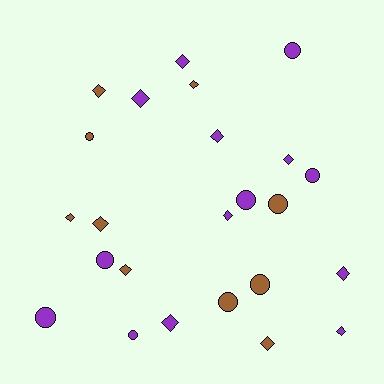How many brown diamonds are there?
There are 6 brown diamonds.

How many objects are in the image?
There are 24 objects.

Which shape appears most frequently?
Diamond, with 14 objects.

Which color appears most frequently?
Purple, with 14 objects.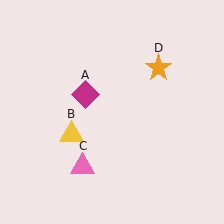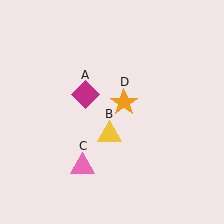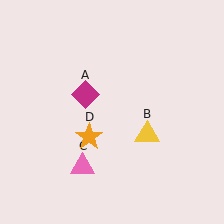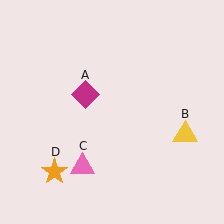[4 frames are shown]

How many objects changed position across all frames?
2 objects changed position: yellow triangle (object B), orange star (object D).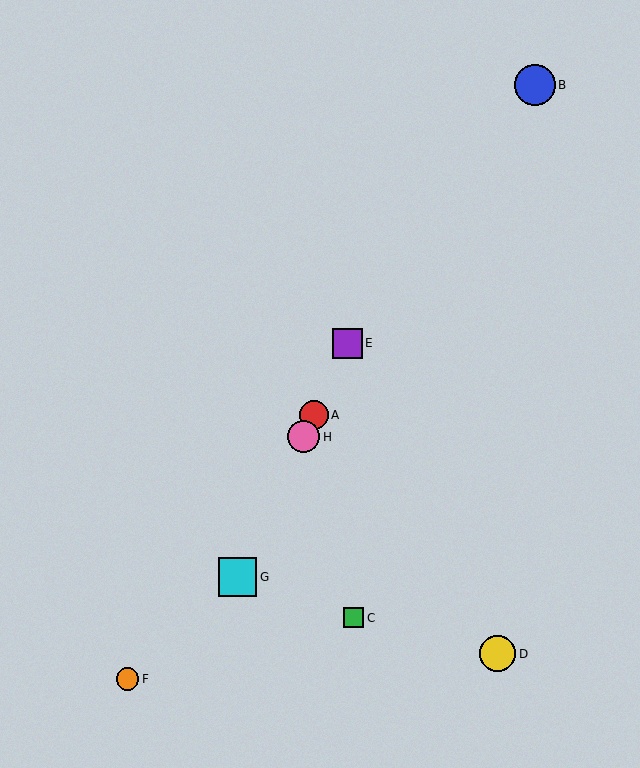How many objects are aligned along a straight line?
4 objects (A, E, G, H) are aligned along a straight line.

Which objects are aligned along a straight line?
Objects A, E, G, H are aligned along a straight line.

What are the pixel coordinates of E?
Object E is at (347, 343).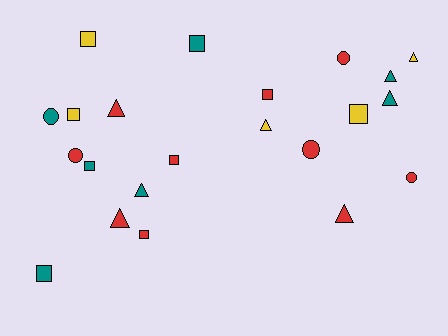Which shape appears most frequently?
Square, with 9 objects.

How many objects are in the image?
There are 22 objects.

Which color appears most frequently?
Red, with 10 objects.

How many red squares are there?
There are 3 red squares.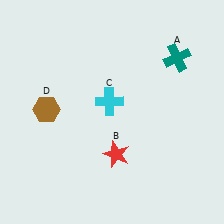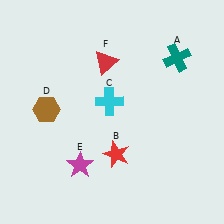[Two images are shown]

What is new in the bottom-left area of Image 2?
A magenta star (E) was added in the bottom-left area of Image 2.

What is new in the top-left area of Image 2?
A red triangle (F) was added in the top-left area of Image 2.